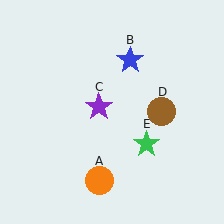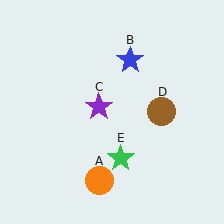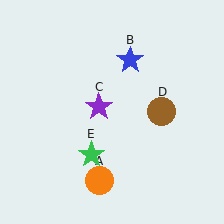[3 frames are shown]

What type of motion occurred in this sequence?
The green star (object E) rotated clockwise around the center of the scene.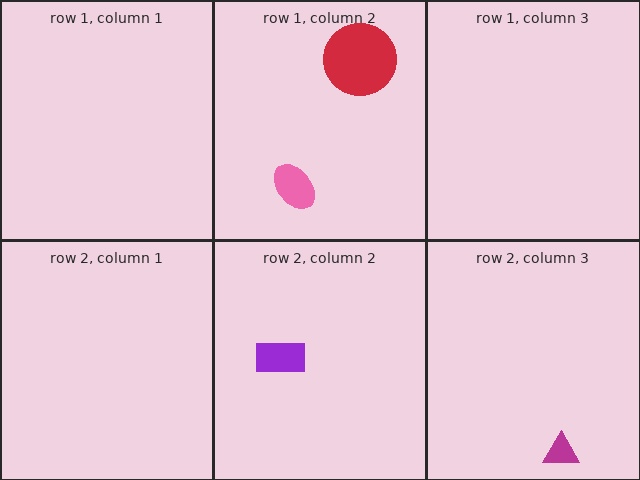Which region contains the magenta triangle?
The row 2, column 3 region.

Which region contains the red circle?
The row 1, column 2 region.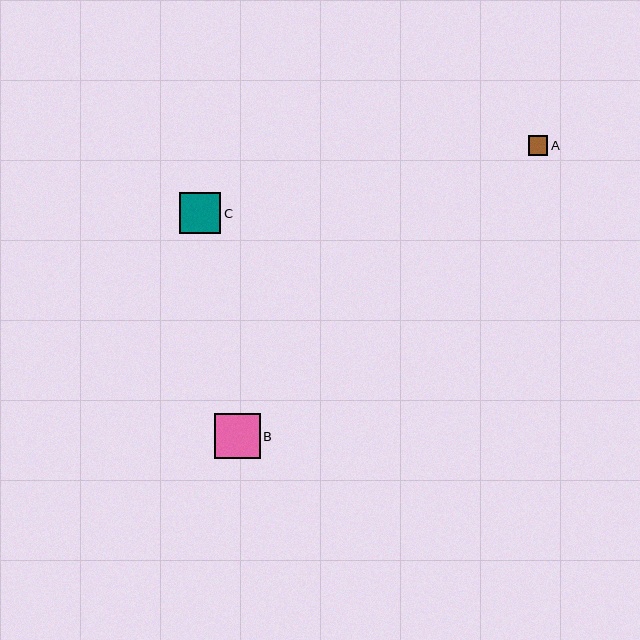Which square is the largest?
Square B is the largest with a size of approximately 45 pixels.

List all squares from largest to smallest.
From largest to smallest: B, C, A.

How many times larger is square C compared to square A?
Square C is approximately 2.1 times the size of square A.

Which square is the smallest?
Square A is the smallest with a size of approximately 20 pixels.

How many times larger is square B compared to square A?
Square B is approximately 2.3 times the size of square A.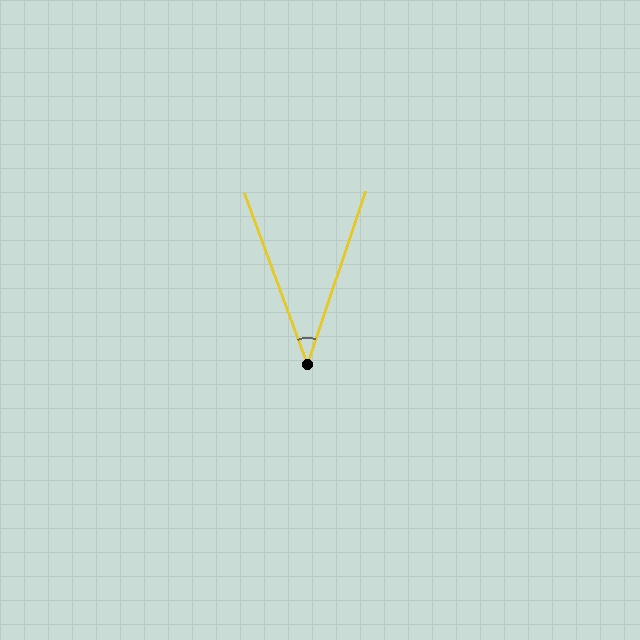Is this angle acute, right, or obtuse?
It is acute.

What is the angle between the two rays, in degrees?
Approximately 39 degrees.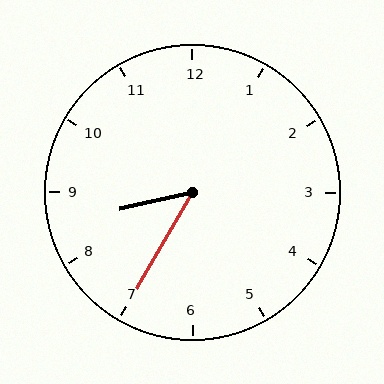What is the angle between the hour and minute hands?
Approximately 48 degrees.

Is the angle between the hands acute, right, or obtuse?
It is acute.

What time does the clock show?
8:35.